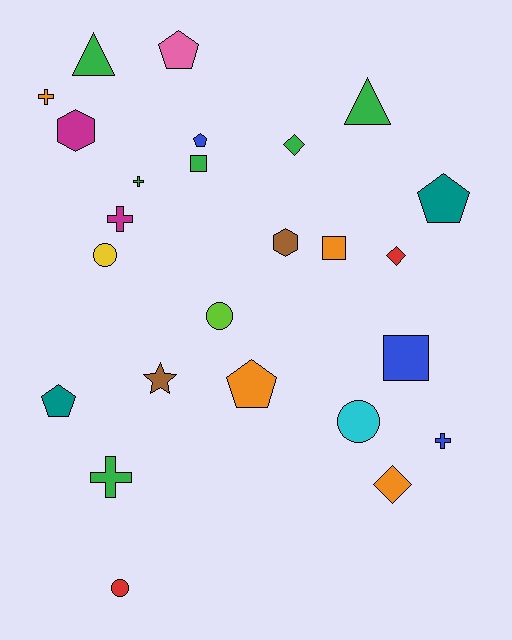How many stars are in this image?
There is 1 star.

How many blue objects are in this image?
There are 3 blue objects.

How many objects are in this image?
There are 25 objects.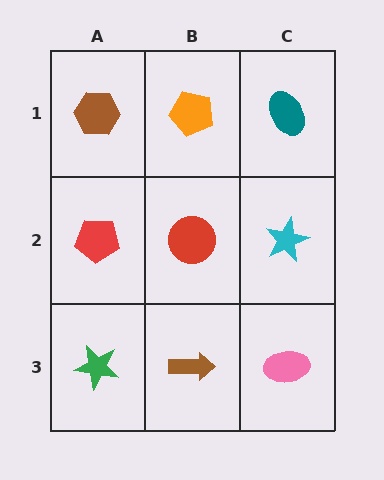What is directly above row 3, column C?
A cyan star.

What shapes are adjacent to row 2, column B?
An orange pentagon (row 1, column B), a brown arrow (row 3, column B), a red pentagon (row 2, column A), a cyan star (row 2, column C).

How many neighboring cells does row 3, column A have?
2.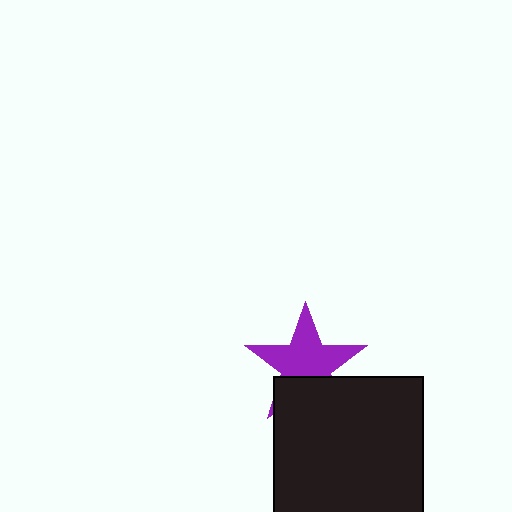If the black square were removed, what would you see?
You would see the complete purple star.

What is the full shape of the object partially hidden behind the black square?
The partially hidden object is a purple star.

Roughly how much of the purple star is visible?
Most of it is visible (roughly 66%).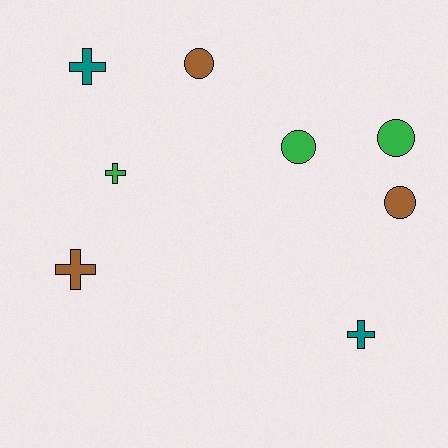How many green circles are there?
There are 2 green circles.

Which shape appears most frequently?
Circle, with 4 objects.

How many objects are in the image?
There are 8 objects.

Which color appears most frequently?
Green, with 3 objects.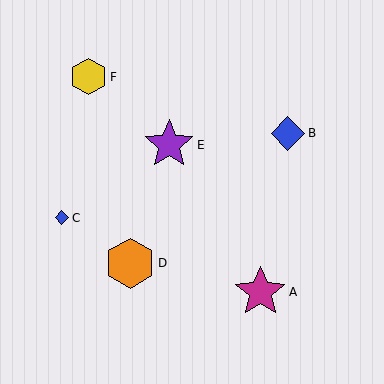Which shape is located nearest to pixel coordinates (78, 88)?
The yellow hexagon (labeled F) at (89, 77) is nearest to that location.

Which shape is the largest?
The magenta star (labeled A) is the largest.